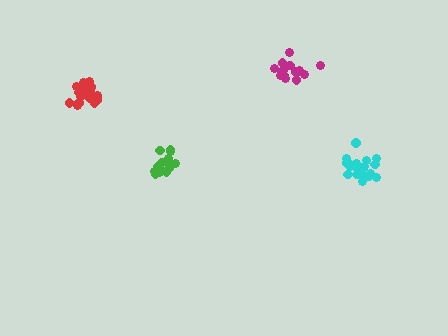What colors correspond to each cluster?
The clusters are colored: cyan, magenta, green, red.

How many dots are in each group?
Group 1: 20 dots, Group 2: 14 dots, Group 3: 14 dots, Group 4: 20 dots (68 total).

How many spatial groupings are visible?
There are 4 spatial groupings.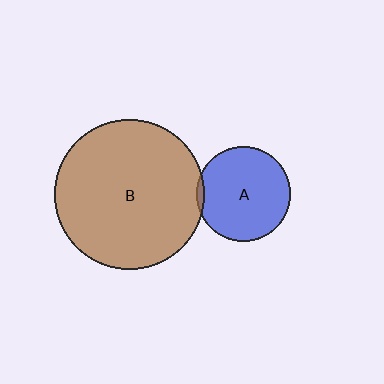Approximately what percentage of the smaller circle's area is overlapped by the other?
Approximately 5%.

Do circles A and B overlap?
Yes.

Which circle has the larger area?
Circle B (brown).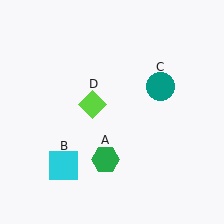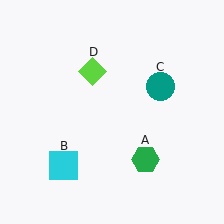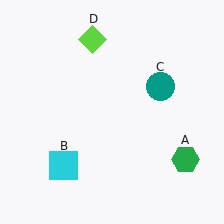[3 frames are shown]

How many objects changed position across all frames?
2 objects changed position: green hexagon (object A), lime diamond (object D).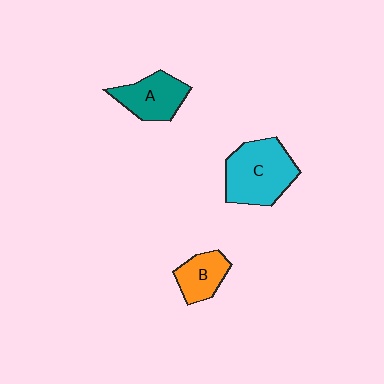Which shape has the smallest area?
Shape B (orange).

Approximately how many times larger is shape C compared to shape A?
Approximately 1.5 times.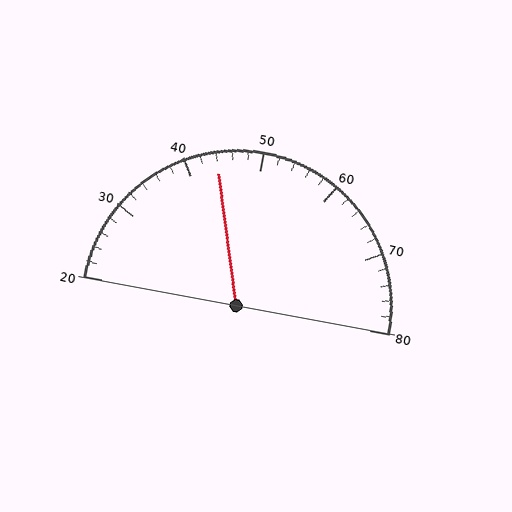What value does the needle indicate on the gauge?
The needle indicates approximately 44.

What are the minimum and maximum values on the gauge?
The gauge ranges from 20 to 80.